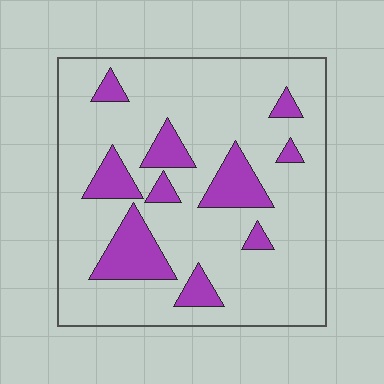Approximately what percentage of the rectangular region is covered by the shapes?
Approximately 20%.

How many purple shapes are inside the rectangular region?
10.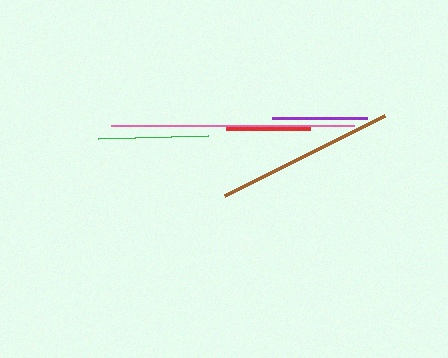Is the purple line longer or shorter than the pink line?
The pink line is longer than the purple line.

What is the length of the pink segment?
The pink segment is approximately 243 pixels long.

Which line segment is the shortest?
The red line is the shortest at approximately 84 pixels.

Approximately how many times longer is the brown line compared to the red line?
The brown line is approximately 2.1 times the length of the red line.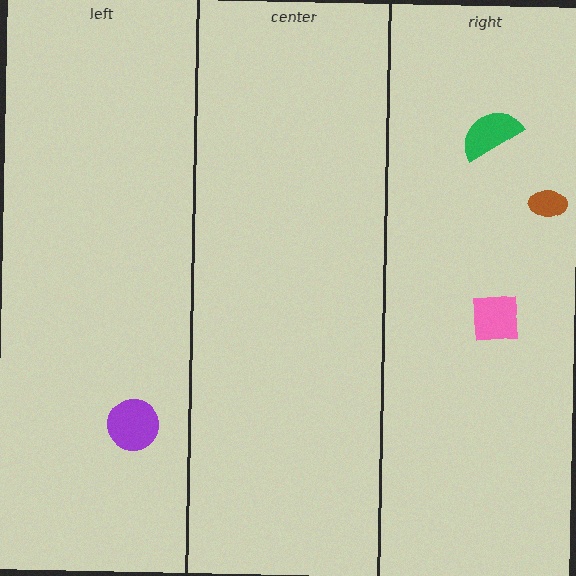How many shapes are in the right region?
3.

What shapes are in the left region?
The purple circle.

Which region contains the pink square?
The right region.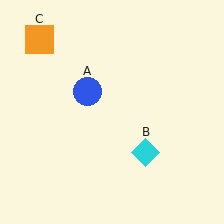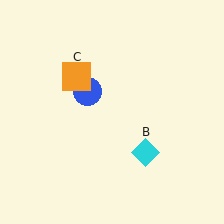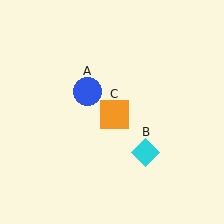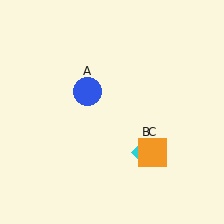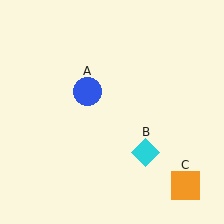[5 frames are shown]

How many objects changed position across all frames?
1 object changed position: orange square (object C).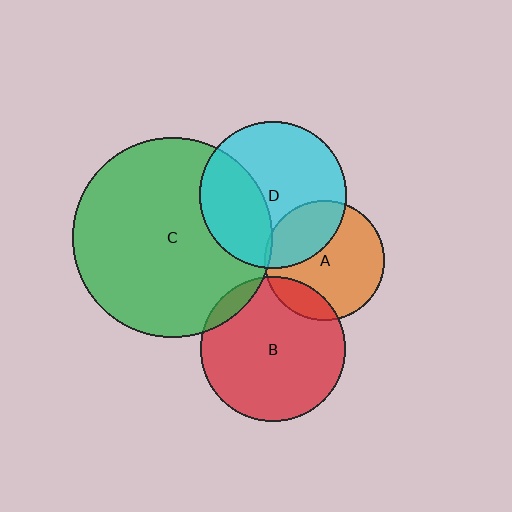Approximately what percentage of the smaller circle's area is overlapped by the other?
Approximately 15%.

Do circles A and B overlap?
Yes.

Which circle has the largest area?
Circle C (green).